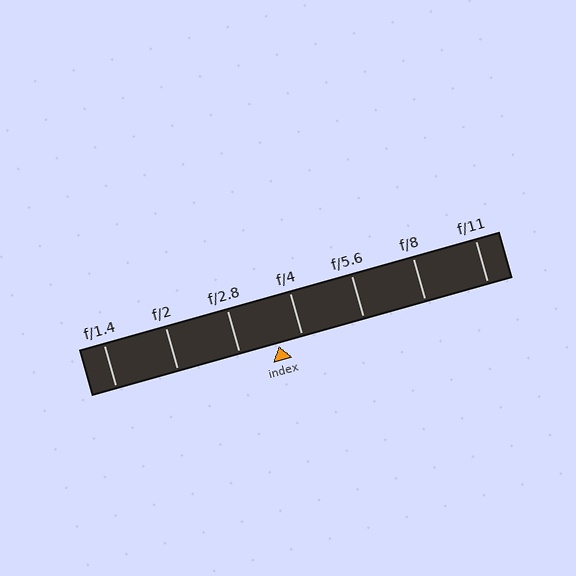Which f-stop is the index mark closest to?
The index mark is closest to f/4.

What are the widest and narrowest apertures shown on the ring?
The widest aperture shown is f/1.4 and the narrowest is f/11.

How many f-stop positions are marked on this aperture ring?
There are 7 f-stop positions marked.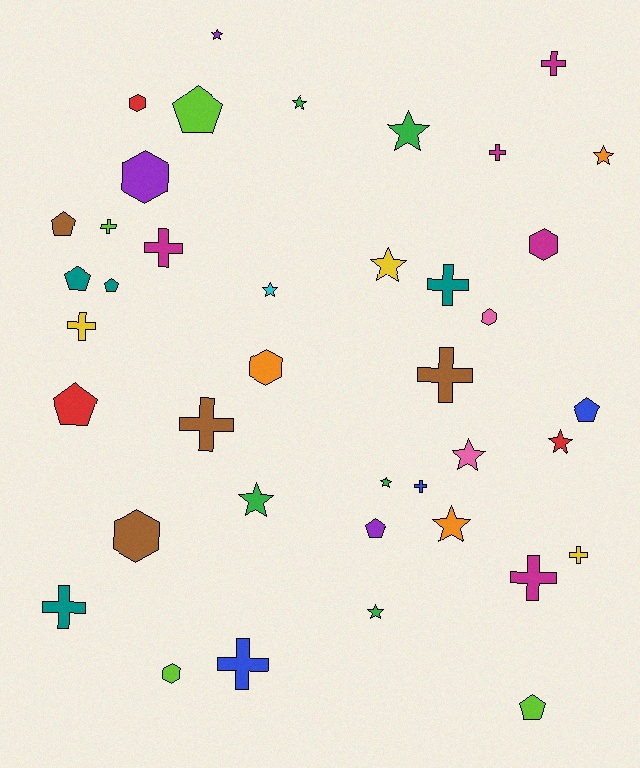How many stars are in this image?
There are 12 stars.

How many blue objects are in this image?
There are 3 blue objects.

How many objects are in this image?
There are 40 objects.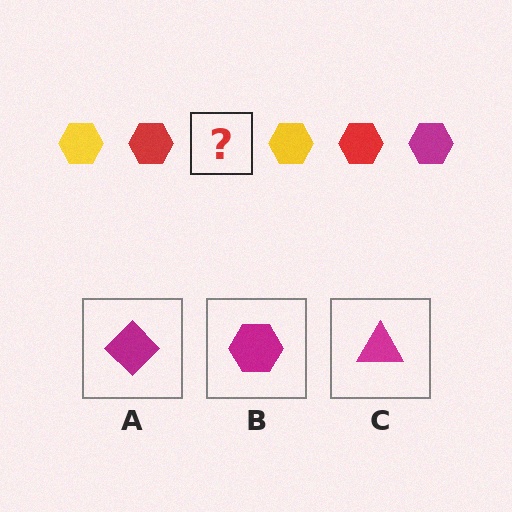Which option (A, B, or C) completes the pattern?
B.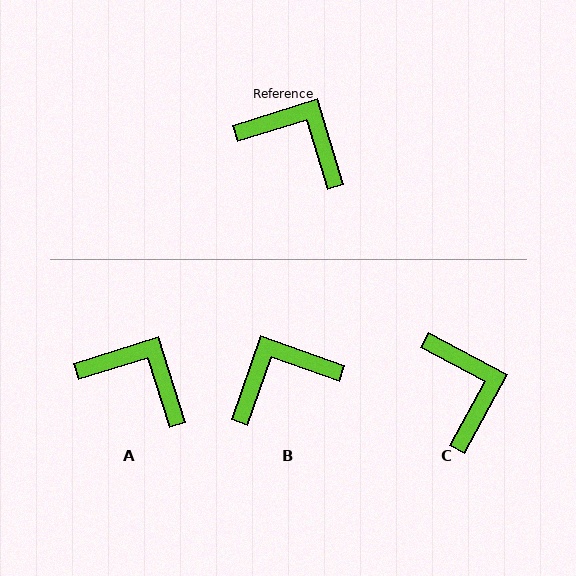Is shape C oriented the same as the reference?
No, it is off by about 46 degrees.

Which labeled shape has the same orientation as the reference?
A.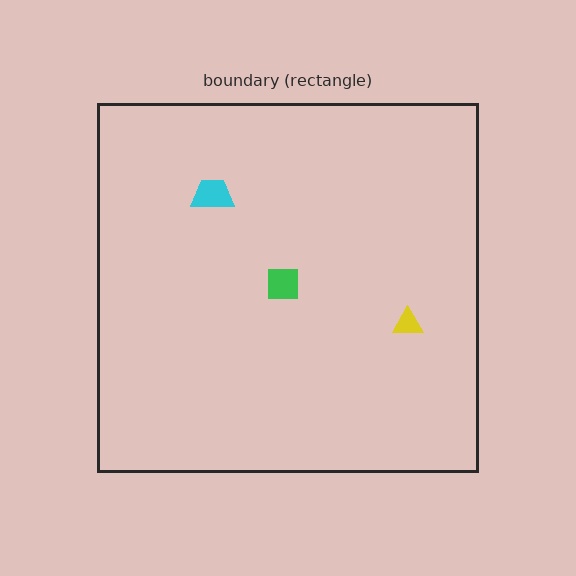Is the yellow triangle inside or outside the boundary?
Inside.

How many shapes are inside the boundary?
3 inside, 0 outside.